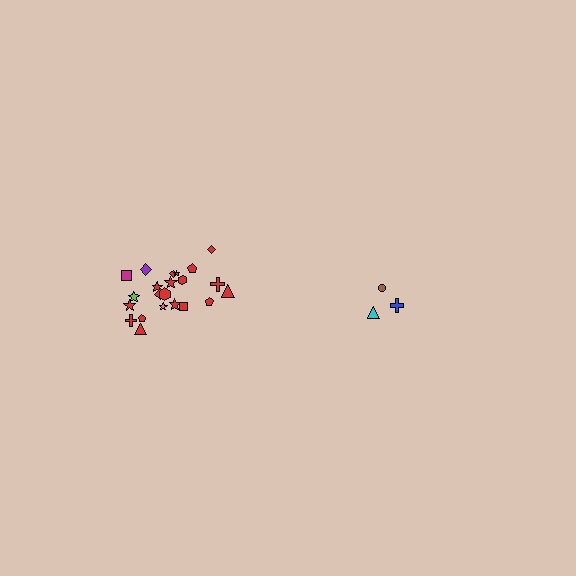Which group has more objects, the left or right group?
The left group.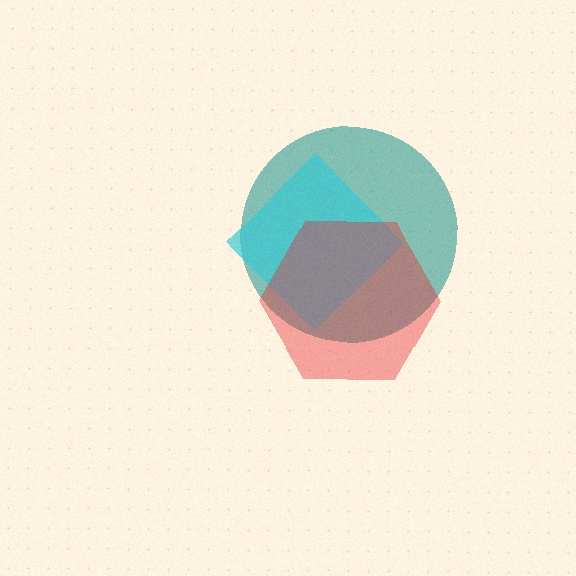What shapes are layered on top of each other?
The layered shapes are: a teal circle, a cyan diamond, a red hexagon.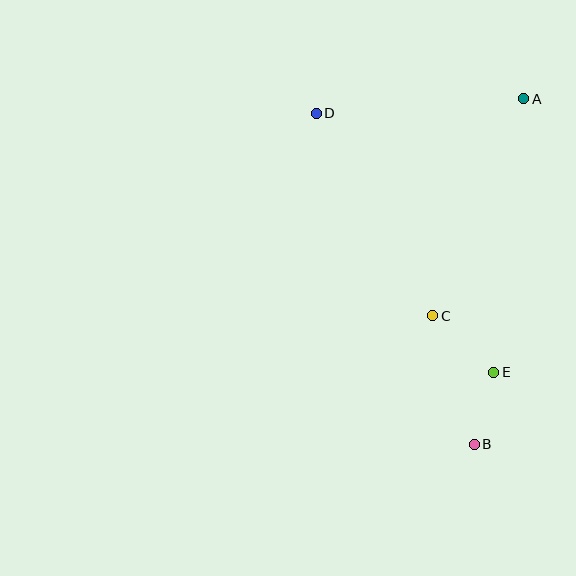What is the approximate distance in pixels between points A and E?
The distance between A and E is approximately 275 pixels.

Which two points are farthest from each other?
Points B and D are farthest from each other.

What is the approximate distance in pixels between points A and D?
The distance between A and D is approximately 208 pixels.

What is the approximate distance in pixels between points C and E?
The distance between C and E is approximately 83 pixels.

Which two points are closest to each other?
Points B and E are closest to each other.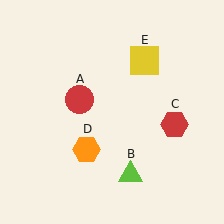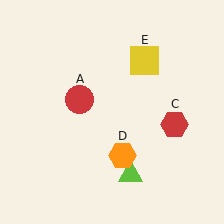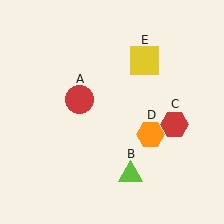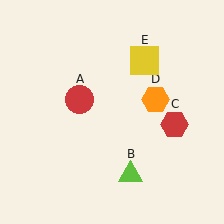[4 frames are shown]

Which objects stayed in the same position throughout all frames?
Red circle (object A) and lime triangle (object B) and red hexagon (object C) and yellow square (object E) remained stationary.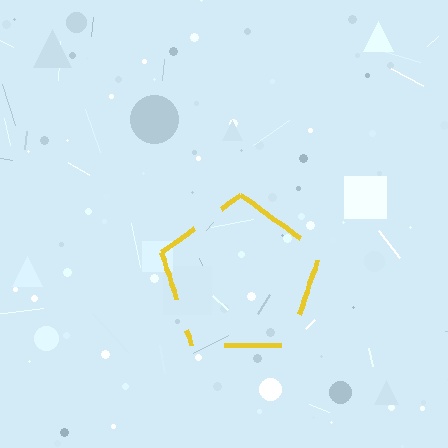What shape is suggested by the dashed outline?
The dashed outline suggests a pentagon.